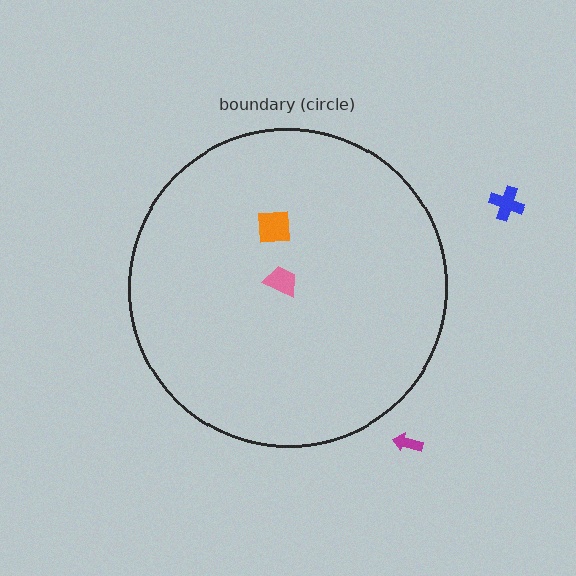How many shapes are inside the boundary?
2 inside, 2 outside.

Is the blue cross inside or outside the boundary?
Outside.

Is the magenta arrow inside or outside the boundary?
Outside.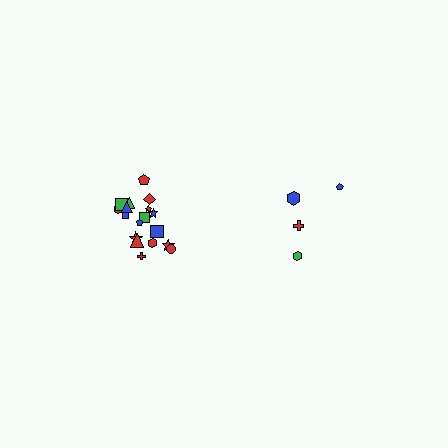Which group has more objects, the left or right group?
The left group.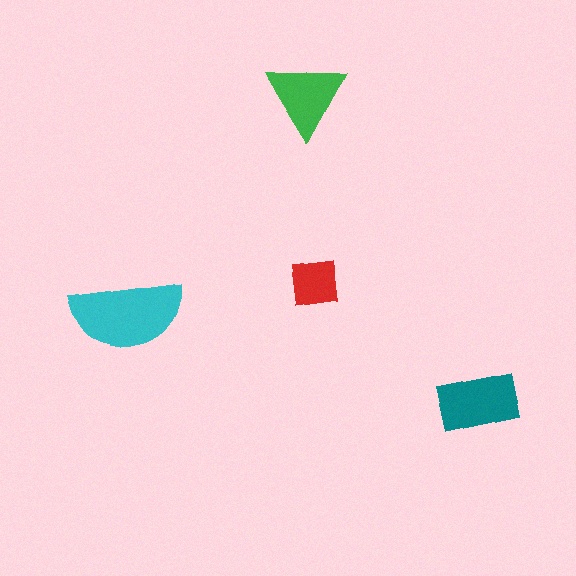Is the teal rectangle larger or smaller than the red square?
Larger.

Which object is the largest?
The cyan semicircle.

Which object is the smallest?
The red square.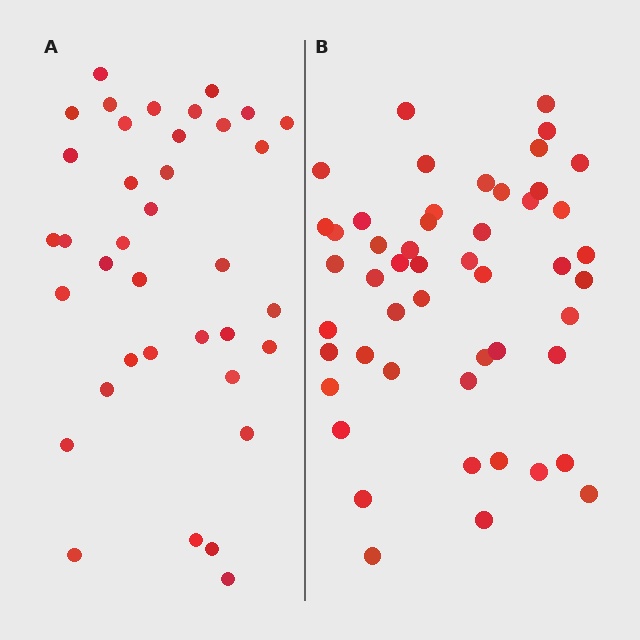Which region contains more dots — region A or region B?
Region B (the right region) has more dots.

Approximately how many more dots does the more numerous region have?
Region B has approximately 15 more dots than region A.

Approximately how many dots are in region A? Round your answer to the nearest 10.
About 40 dots. (The exact count is 37, which rounds to 40.)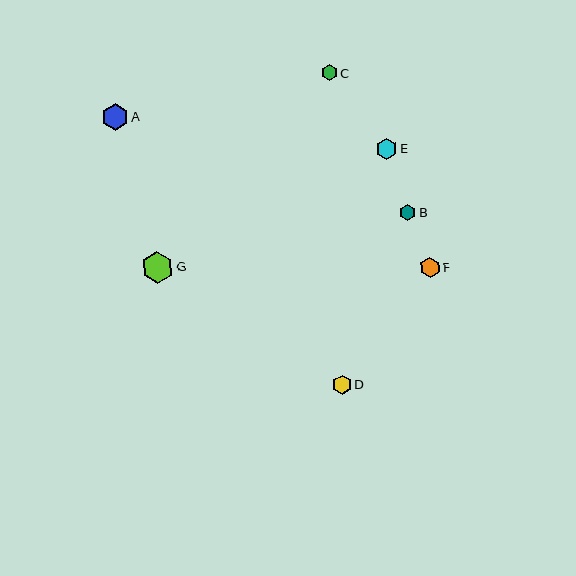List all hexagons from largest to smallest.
From largest to smallest: G, A, E, F, D, B, C.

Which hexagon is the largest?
Hexagon G is the largest with a size of approximately 32 pixels.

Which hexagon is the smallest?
Hexagon C is the smallest with a size of approximately 16 pixels.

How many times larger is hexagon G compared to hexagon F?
Hexagon G is approximately 1.6 times the size of hexagon F.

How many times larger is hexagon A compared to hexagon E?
Hexagon A is approximately 1.2 times the size of hexagon E.